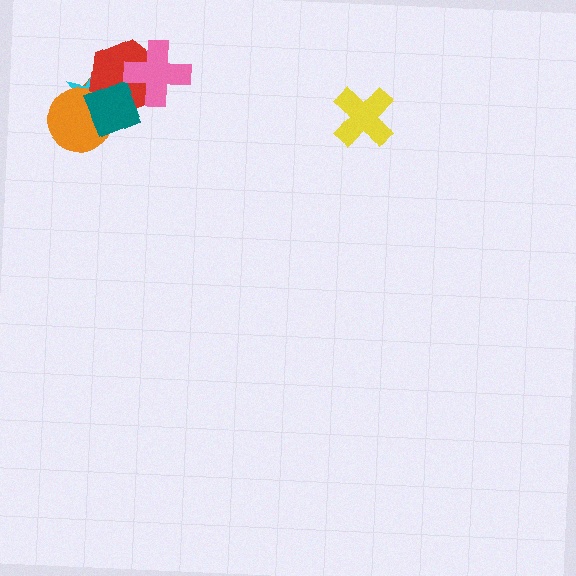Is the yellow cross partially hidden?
No, no other shape covers it.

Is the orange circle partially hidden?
Yes, it is partially covered by another shape.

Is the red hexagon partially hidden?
Yes, it is partially covered by another shape.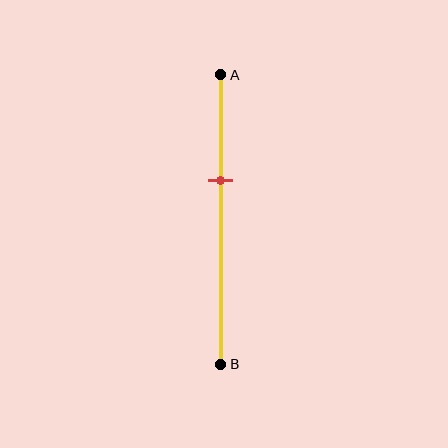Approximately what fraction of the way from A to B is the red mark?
The red mark is approximately 35% of the way from A to B.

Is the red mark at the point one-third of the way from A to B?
No, the mark is at about 35% from A, not at the 33% one-third point.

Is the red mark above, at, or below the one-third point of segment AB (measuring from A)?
The red mark is below the one-third point of segment AB.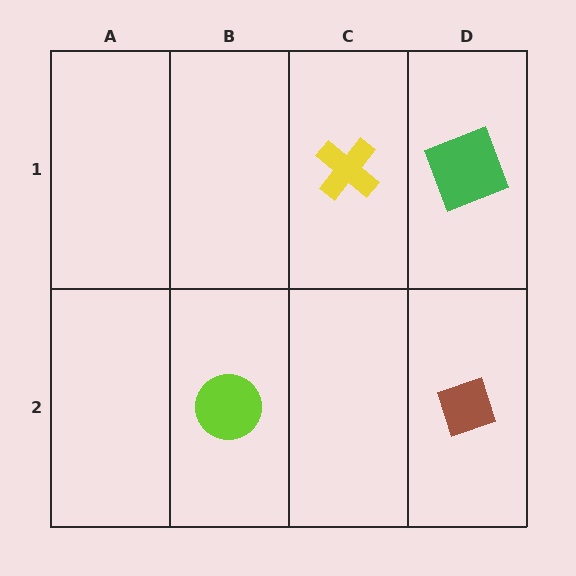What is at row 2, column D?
A brown diamond.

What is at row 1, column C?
A yellow cross.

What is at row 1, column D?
A green square.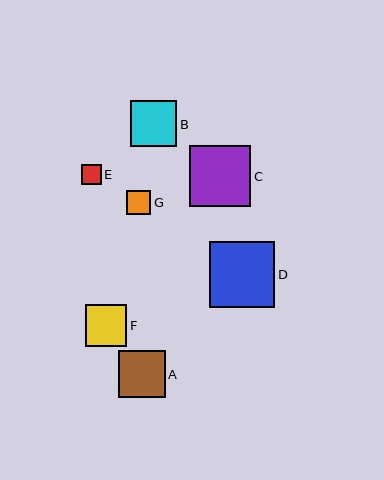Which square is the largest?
Square D is the largest with a size of approximately 66 pixels.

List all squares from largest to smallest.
From largest to smallest: D, C, A, B, F, G, E.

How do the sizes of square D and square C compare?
Square D and square C are approximately the same size.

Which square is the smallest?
Square E is the smallest with a size of approximately 20 pixels.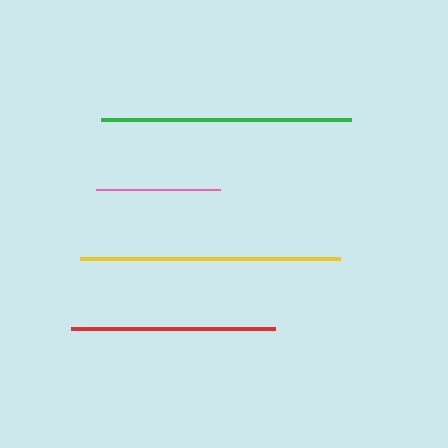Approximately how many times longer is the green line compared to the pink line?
The green line is approximately 2.0 times the length of the pink line.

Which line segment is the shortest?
The pink line is the shortest at approximately 125 pixels.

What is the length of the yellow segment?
The yellow segment is approximately 260 pixels long.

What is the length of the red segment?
The red segment is approximately 204 pixels long.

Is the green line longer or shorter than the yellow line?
The yellow line is longer than the green line.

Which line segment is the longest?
The yellow line is the longest at approximately 260 pixels.